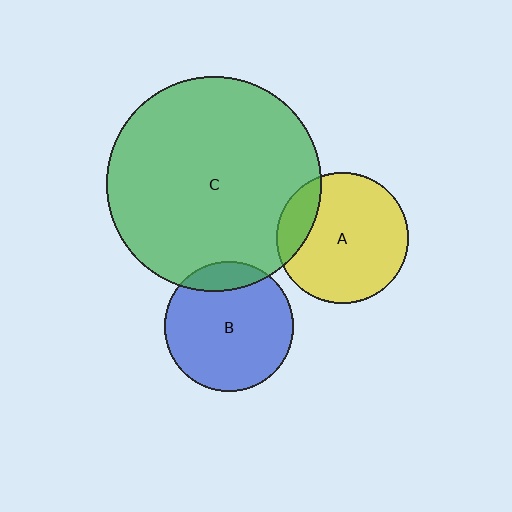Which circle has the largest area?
Circle C (green).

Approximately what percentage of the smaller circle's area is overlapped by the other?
Approximately 15%.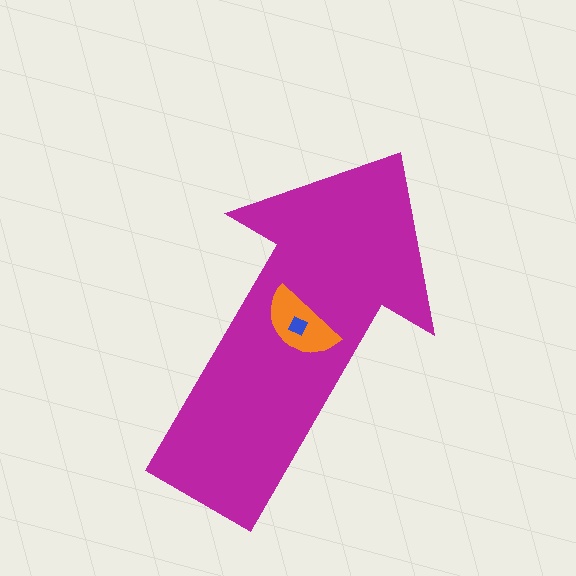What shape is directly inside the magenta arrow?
The orange semicircle.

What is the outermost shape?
The magenta arrow.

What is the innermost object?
The blue diamond.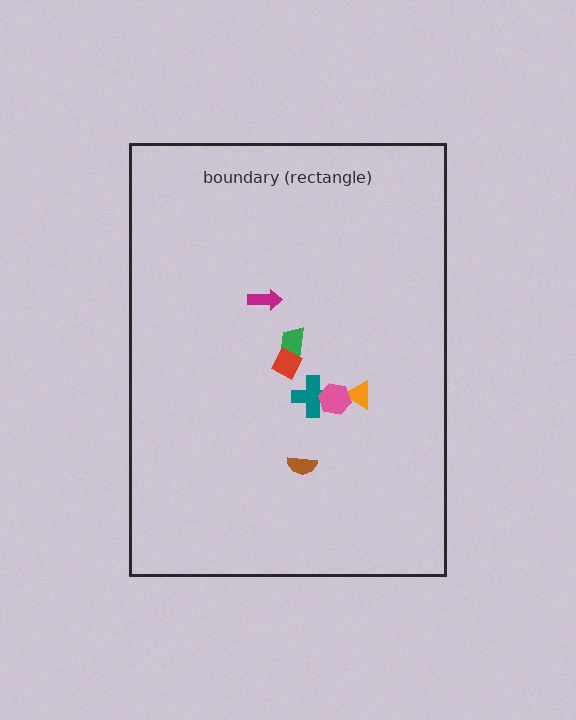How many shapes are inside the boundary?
7 inside, 0 outside.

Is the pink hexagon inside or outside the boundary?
Inside.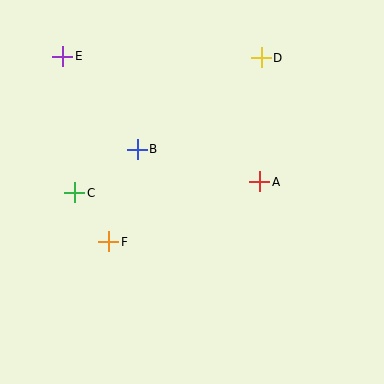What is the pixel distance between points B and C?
The distance between B and C is 76 pixels.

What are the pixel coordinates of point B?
Point B is at (137, 149).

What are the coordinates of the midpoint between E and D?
The midpoint between E and D is at (162, 57).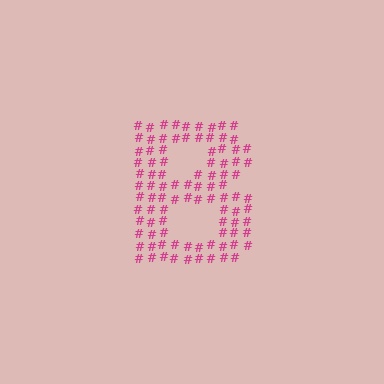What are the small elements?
The small elements are hash symbols.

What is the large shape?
The large shape is the letter B.